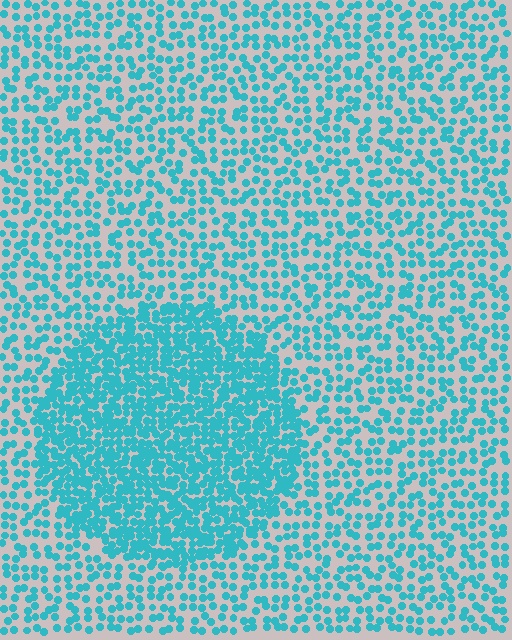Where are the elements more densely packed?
The elements are more densely packed inside the circle boundary.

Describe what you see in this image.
The image contains small cyan elements arranged at two different densities. A circle-shaped region is visible where the elements are more densely packed than the surrounding area.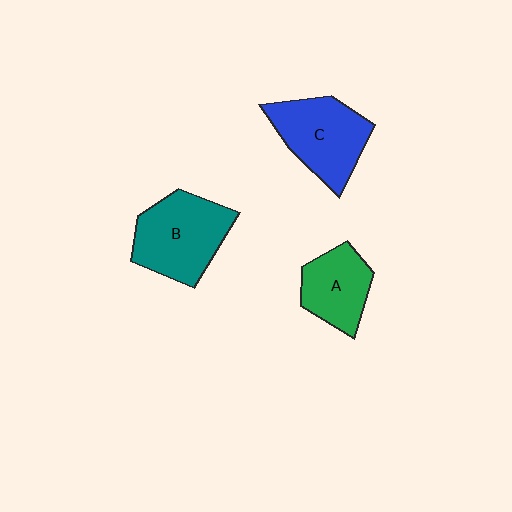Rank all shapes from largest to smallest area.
From largest to smallest: B (teal), C (blue), A (green).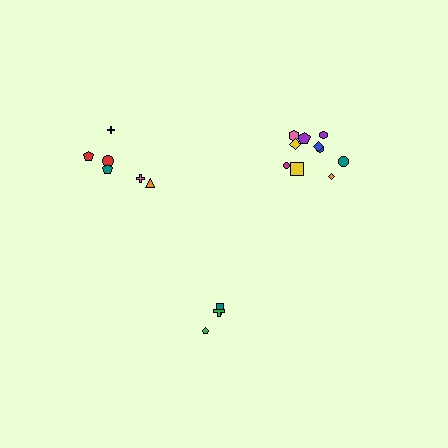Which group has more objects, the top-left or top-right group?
The top-right group.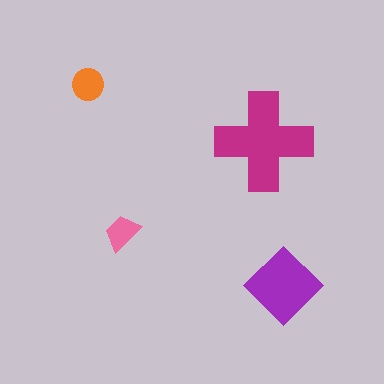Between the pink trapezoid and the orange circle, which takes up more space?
The orange circle.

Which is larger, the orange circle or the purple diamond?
The purple diamond.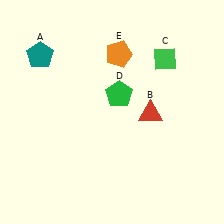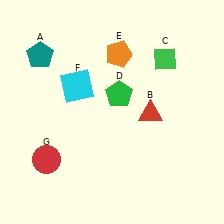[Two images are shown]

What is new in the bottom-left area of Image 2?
A red circle (G) was added in the bottom-left area of Image 2.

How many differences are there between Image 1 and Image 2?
There are 2 differences between the two images.